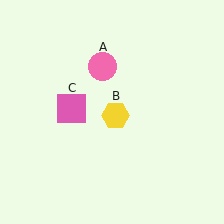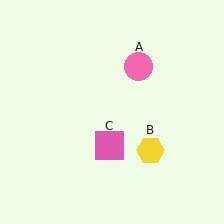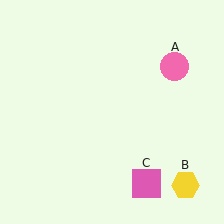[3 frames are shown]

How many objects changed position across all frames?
3 objects changed position: pink circle (object A), yellow hexagon (object B), pink square (object C).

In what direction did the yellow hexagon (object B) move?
The yellow hexagon (object B) moved down and to the right.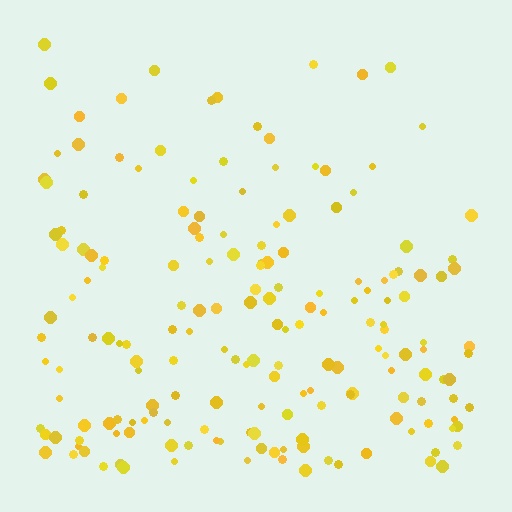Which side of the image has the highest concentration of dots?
The bottom.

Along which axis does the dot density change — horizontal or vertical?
Vertical.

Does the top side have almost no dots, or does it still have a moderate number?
Still a moderate number, just noticeably fewer than the bottom.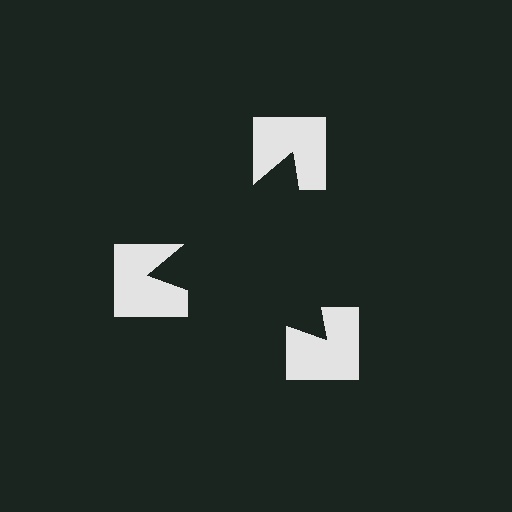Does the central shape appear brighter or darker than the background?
It typically appears slightly darker than the background, even though no actual brightness change is drawn.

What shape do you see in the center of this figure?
An illusory triangle — its edges are inferred from the aligned wedge cuts in the notched squares, not physically drawn.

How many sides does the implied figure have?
3 sides.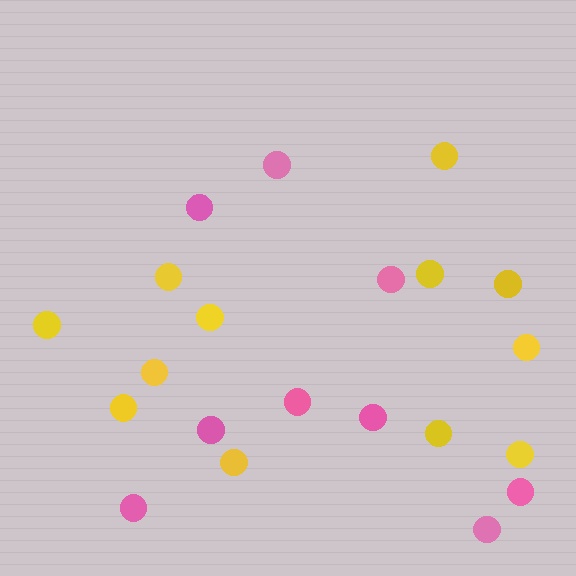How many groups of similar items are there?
There are 2 groups: one group of pink circles (9) and one group of yellow circles (12).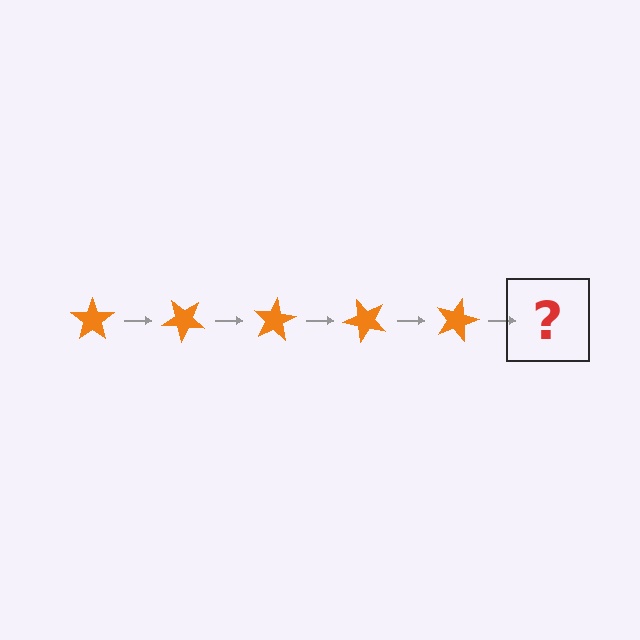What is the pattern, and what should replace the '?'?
The pattern is that the star rotates 40 degrees each step. The '?' should be an orange star rotated 200 degrees.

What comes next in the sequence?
The next element should be an orange star rotated 200 degrees.